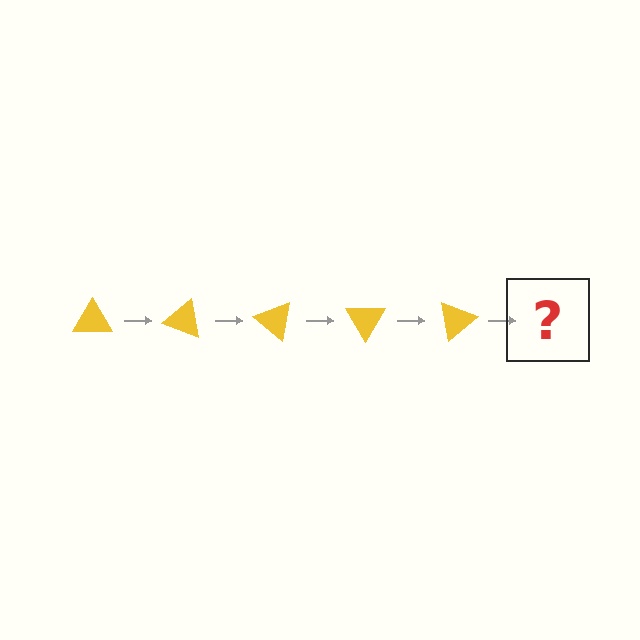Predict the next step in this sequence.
The next step is a yellow triangle rotated 100 degrees.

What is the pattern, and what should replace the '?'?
The pattern is that the triangle rotates 20 degrees each step. The '?' should be a yellow triangle rotated 100 degrees.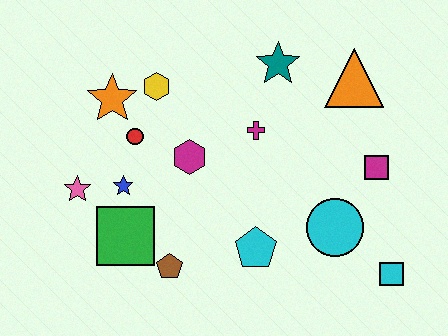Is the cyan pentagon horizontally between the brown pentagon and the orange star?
No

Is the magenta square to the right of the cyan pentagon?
Yes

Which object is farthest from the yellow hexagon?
The cyan square is farthest from the yellow hexagon.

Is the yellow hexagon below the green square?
No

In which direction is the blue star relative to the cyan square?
The blue star is to the left of the cyan square.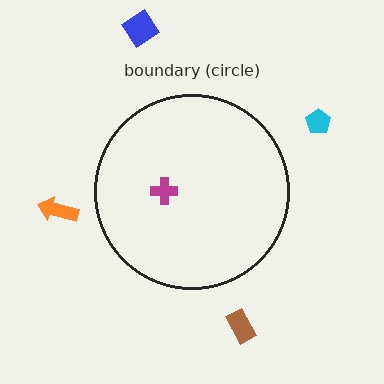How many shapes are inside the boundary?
1 inside, 4 outside.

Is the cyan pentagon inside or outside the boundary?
Outside.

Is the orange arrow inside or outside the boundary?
Outside.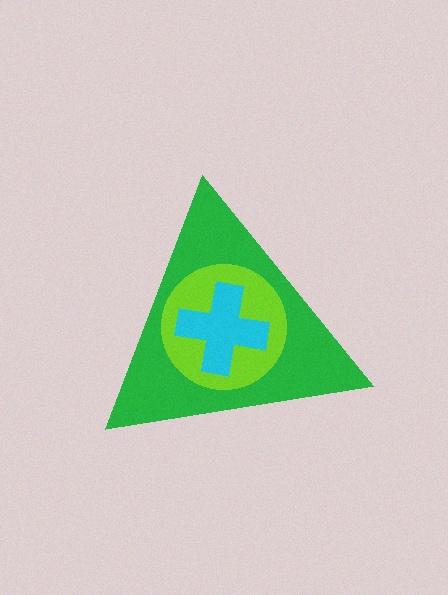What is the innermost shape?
The cyan cross.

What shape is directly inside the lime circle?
The cyan cross.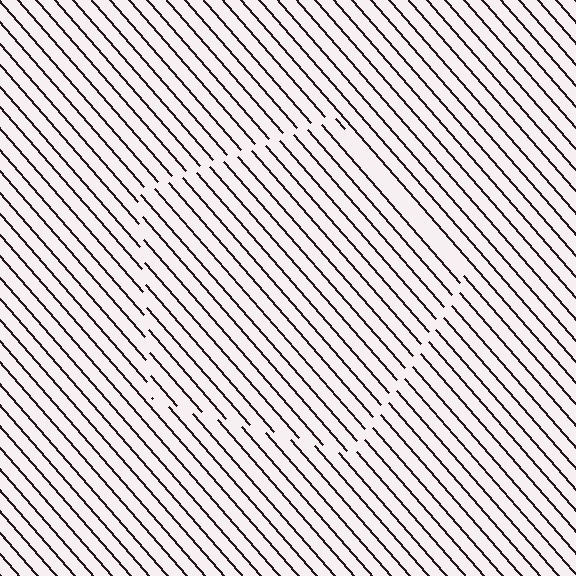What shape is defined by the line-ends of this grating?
An illusory pentagon. The interior of the shape contains the same grating, shifted by half a period — the contour is defined by the phase discontinuity where line-ends from the inner and outer gratings abut.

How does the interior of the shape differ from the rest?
The interior of the shape contains the same grating, shifted by half a period — the contour is defined by the phase discontinuity where line-ends from the inner and outer gratings abut.